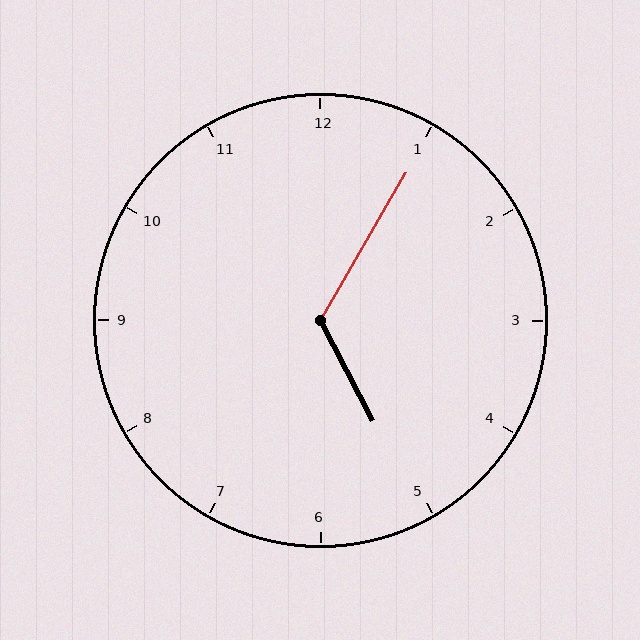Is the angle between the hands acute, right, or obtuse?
It is obtuse.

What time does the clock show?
5:05.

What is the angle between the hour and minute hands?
Approximately 122 degrees.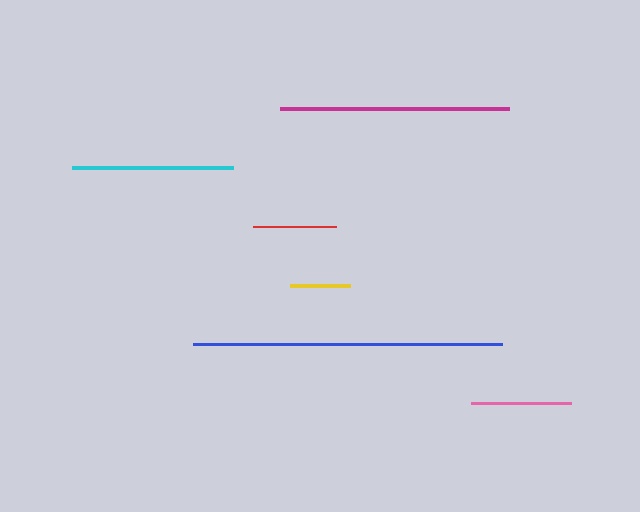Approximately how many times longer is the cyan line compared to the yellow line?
The cyan line is approximately 2.7 times the length of the yellow line.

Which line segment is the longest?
The blue line is the longest at approximately 309 pixels.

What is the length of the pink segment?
The pink segment is approximately 99 pixels long.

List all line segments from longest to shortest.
From longest to shortest: blue, magenta, cyan, pink, red, yellow.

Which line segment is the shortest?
The yellow line is the shortest at approximately 60 pixels.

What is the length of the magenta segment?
The magenta segment is approximately 229 pixels long.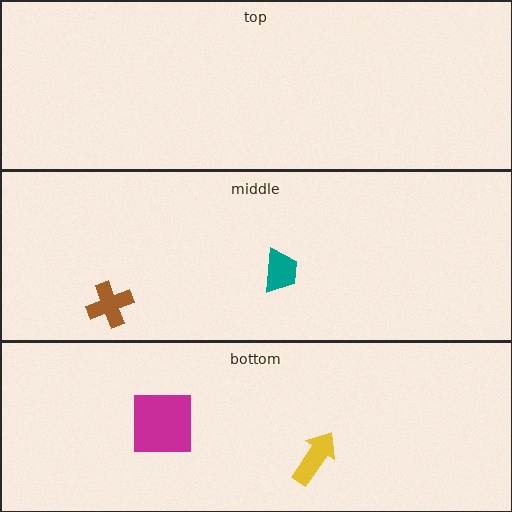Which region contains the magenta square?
The bottom region.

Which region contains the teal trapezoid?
The middle region.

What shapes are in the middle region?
The brown cross, the teal trapezoid.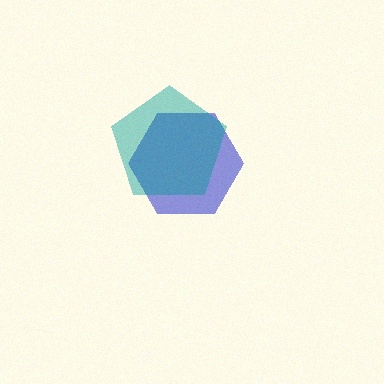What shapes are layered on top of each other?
The layered shapes are: a blue hexagon, a teal pentagon.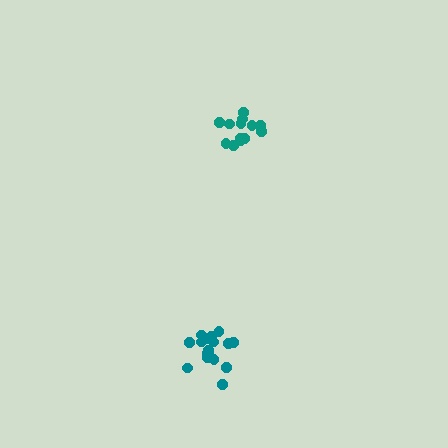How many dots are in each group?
Group 1: 17 dots, Group 2: 13 dots (30 total).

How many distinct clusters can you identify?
There are 2 distinct clusters.